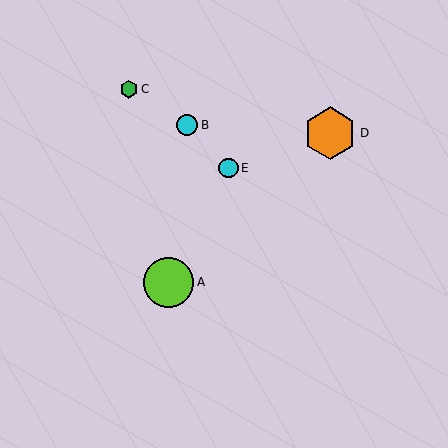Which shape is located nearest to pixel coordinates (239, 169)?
The cyan circle (labeled E) at (228, 168) is nearest to that location.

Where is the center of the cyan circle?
The center of the cyan circle is at (187, 125).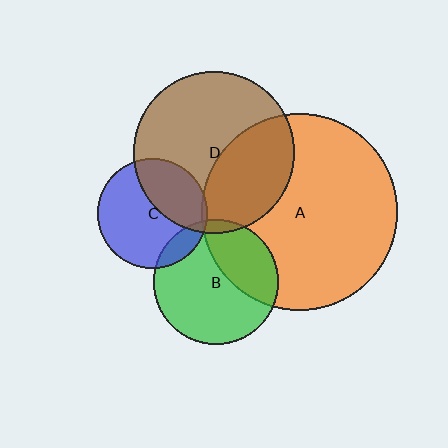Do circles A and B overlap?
Yes.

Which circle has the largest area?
Circle A (orange).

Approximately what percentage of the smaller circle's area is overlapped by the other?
Approximately 35%.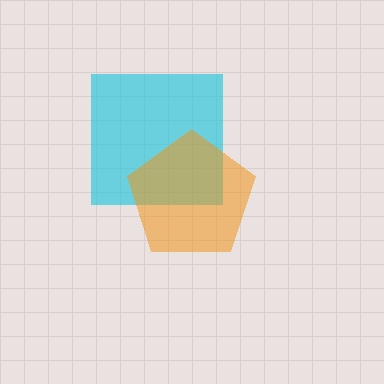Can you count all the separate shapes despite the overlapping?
Yes, there are 2 separate shapes.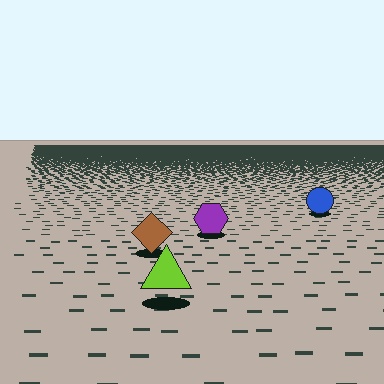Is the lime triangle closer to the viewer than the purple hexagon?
Yes. The lime triangle is closer — you can tell from the texture gradient: the ground texture is coarser near it.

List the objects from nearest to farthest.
From nearest to farthest: the lime triangle, the brown diamond, the purple hexagon, the blue circle.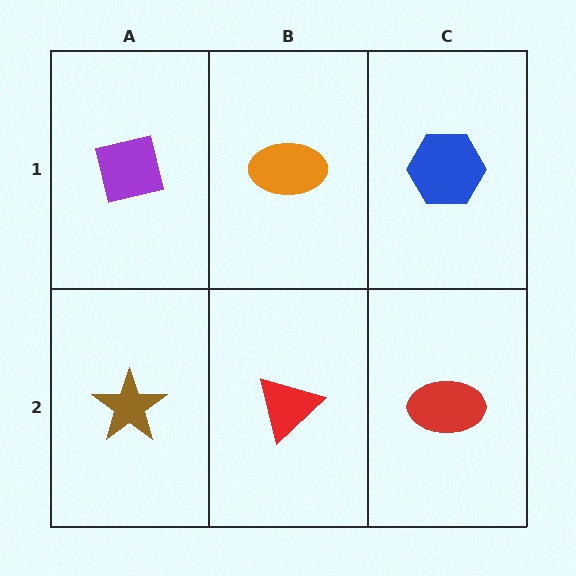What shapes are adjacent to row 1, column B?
A red triangle (row 2, column B), a purple square (row 1, column A), a blue hexagon (row 1, column C).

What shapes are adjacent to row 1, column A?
A brown star (row 2, column A), an orange ellipse (row 1, column B).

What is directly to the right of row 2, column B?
A red ellipse.